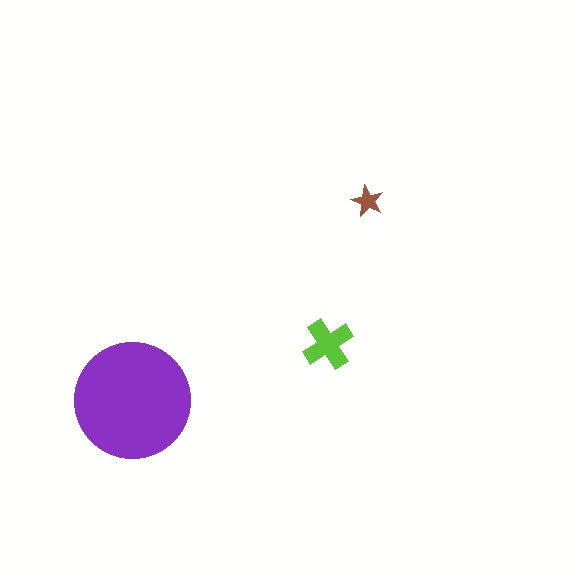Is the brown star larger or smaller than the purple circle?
Smaller.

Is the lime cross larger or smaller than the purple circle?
Smaller.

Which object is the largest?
The purple circle.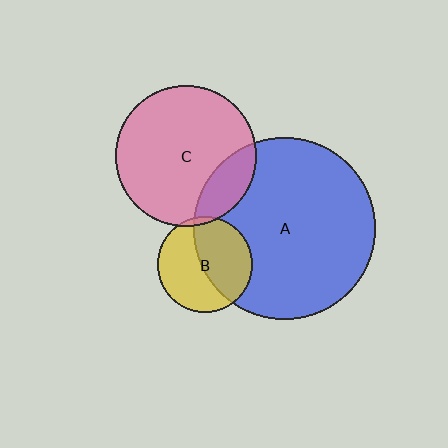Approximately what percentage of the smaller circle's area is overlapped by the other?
Approximately 5%.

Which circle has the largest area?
Circle A (blue).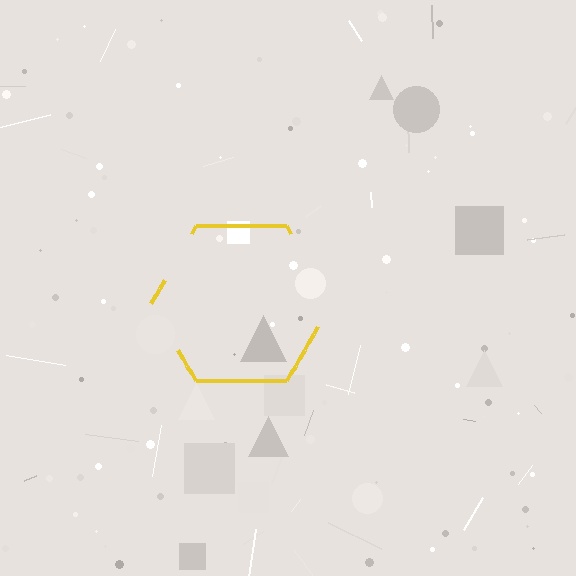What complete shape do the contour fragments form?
The contour fragments form a hexagon.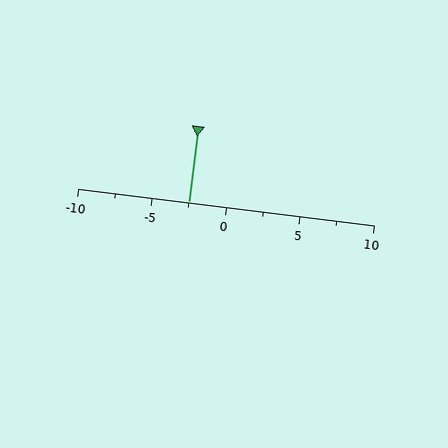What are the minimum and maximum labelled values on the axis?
The axis runs from -10 to 10.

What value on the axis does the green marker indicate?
The marker indicates approximately -2.5.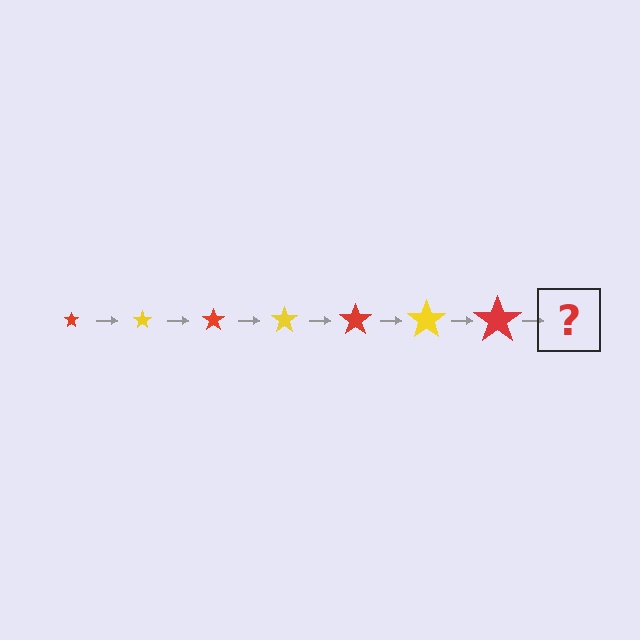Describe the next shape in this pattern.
It should be a yellow star, larger than the previous one.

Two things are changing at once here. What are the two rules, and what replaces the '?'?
The two rules are that the star grows larger each step and the color cycles through red and yellow. The '?' should be a yellow star, larger than the previous one.